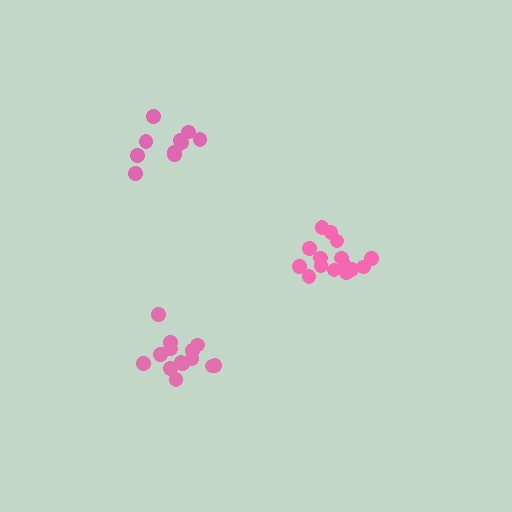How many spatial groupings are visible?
There are 3 spatial groupings.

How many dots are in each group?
Group 1: 15 dots, Group 2: 10 dots, Group 3: 14 dots (39 total).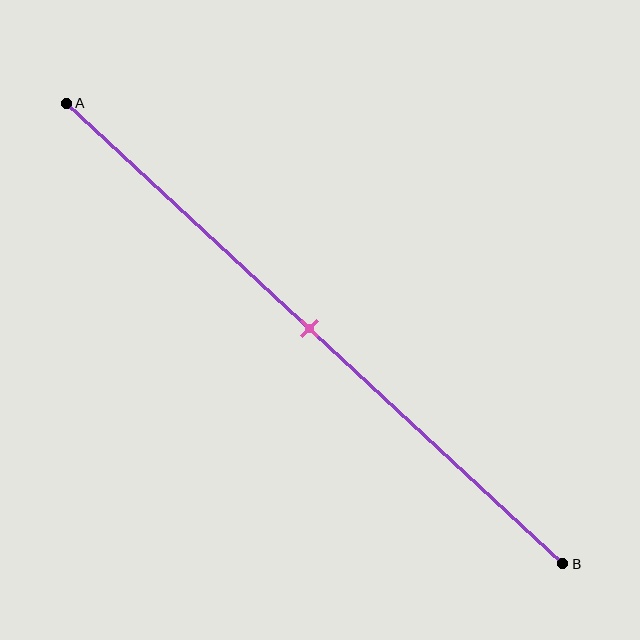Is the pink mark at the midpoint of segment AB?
Yes, the mark is approximately at the midpoint.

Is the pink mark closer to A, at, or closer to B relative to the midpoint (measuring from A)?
The pink mark is approximately at the midpoint of segment AB.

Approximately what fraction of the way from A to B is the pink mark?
The pink mark is approximately 50% of the way from A to B.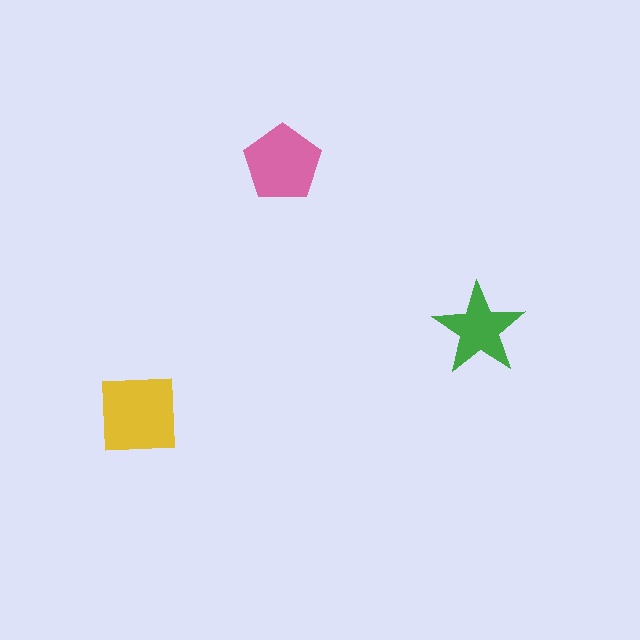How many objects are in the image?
There are 3 objects in the image.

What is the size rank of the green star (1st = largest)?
3rd.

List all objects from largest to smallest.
The yellow square, the pink pentagon, the green star.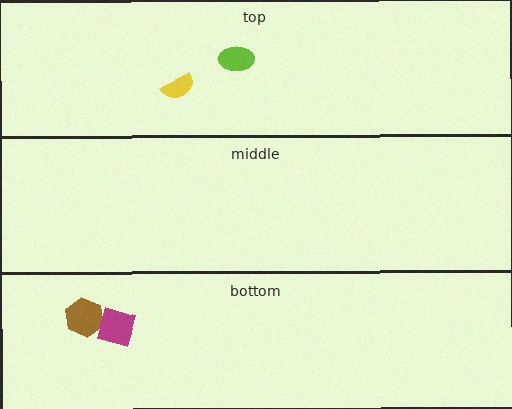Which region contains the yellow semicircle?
The top region.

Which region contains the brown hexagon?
The bottom region.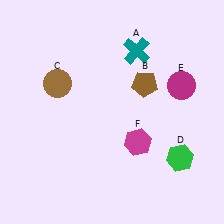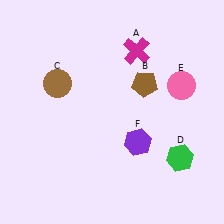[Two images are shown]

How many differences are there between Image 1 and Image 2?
There are 3 differences between the two images.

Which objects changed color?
A changed from teal to magenta. E changed from magenta to pink. F changed from magenta to purple.